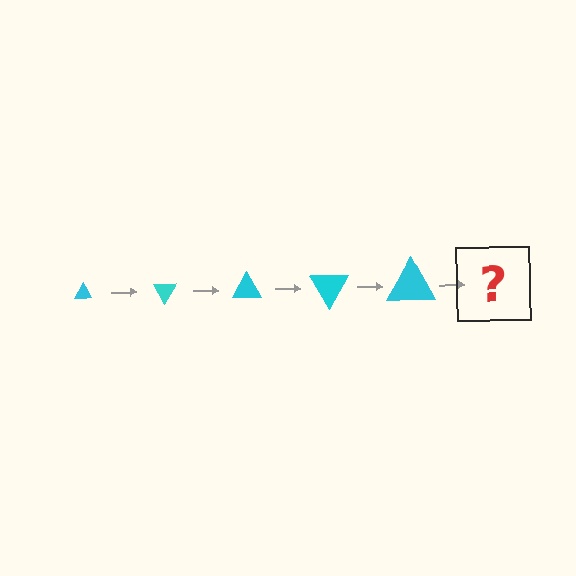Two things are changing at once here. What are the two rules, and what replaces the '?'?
The two rules are that the triangle grows larger each step and it rotates 60 degrees each step. The '?' should be a triangle, larger than the previous one and rotated 300 degrees from the start.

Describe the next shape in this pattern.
It should be a triangle, larger than the previous one and rotated 300 degrees from the start.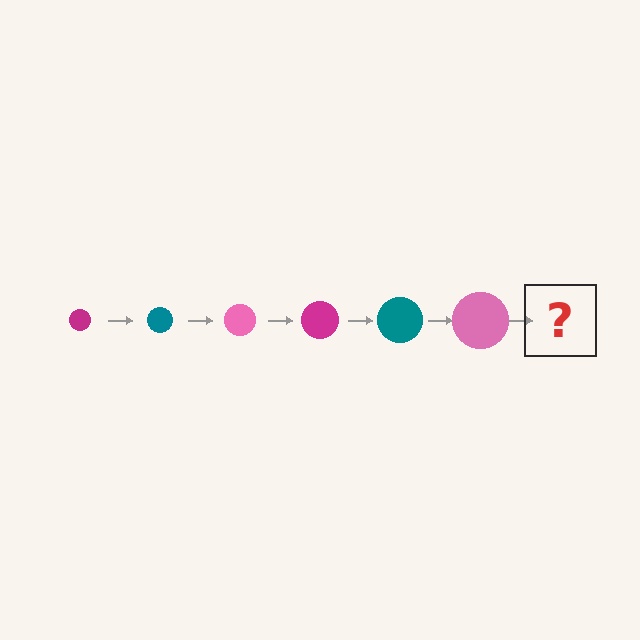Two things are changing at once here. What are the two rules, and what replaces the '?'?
The two rules are that the circle grows larger each step and the color cycles through magenta, teal, and pink. The '?' should be a magenta circle, larger than the previous one.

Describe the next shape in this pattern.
It should be a magenta circle, larger than the previous one.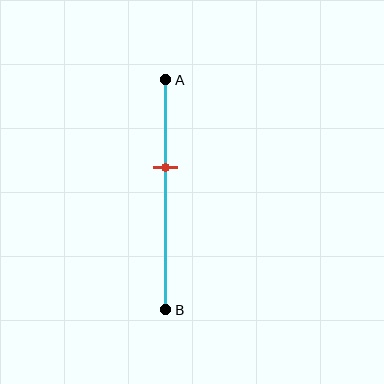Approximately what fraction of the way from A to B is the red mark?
The red mark is approximately 40% of the way from A to B.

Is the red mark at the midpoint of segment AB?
No, the mark is at about 40% from A, not at the 50% midpoint.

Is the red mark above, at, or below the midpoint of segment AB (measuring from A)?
The red mark is above the midpoint of segment AB.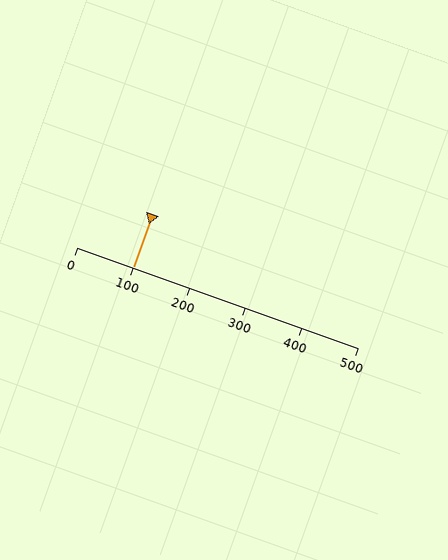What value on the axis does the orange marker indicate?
The marker indicates approximately 100.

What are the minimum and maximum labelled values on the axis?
The axis runs from 0 to 500.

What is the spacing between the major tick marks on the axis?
The major ticks are spaced 100 apart.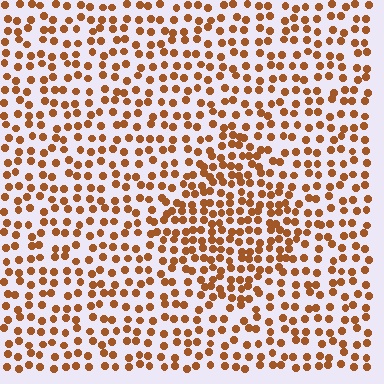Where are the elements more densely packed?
The elements are more densely packed inside the diamond boundary.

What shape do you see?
I see a diamond.